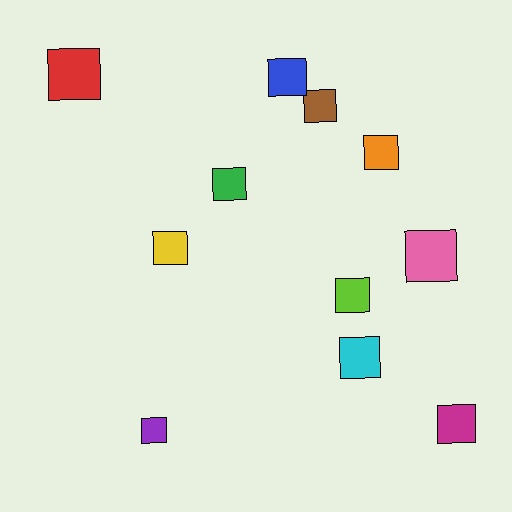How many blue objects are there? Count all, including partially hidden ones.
There is 1 blue object.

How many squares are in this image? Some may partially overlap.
There are 11 squares.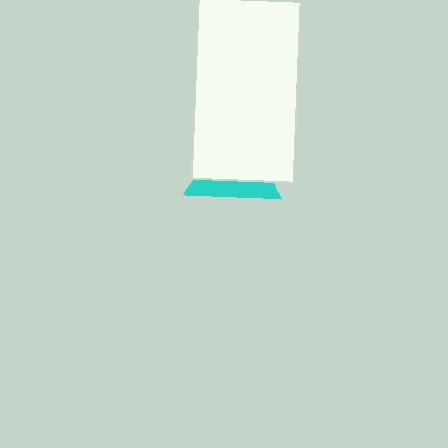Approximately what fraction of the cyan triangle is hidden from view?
Roughly 67% of the cyan triangle is hidden behind the white rectangle.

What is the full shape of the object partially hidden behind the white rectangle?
The partially hidden object is a cyan triangle.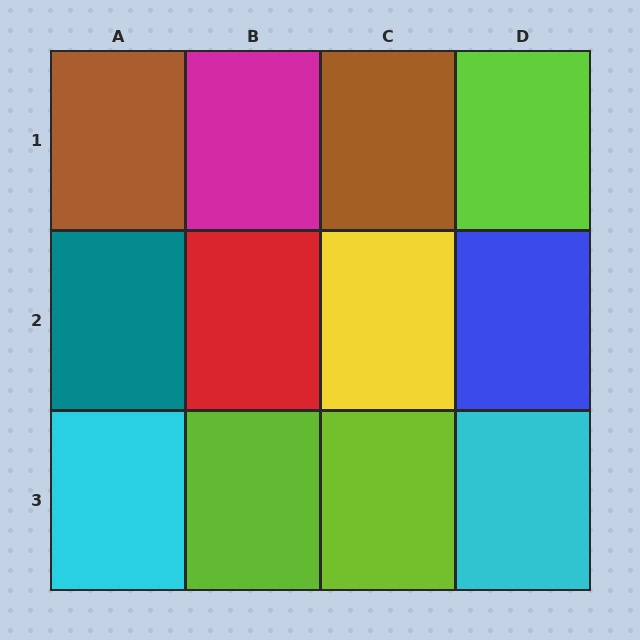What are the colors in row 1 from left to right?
Brown, magenta, brown, lime.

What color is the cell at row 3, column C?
Lime.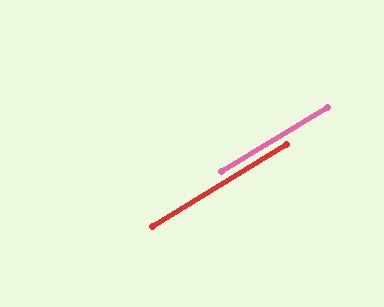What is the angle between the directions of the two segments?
Approximately 0 degrees.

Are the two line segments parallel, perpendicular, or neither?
Parallel — their directions differ by only 0.5°.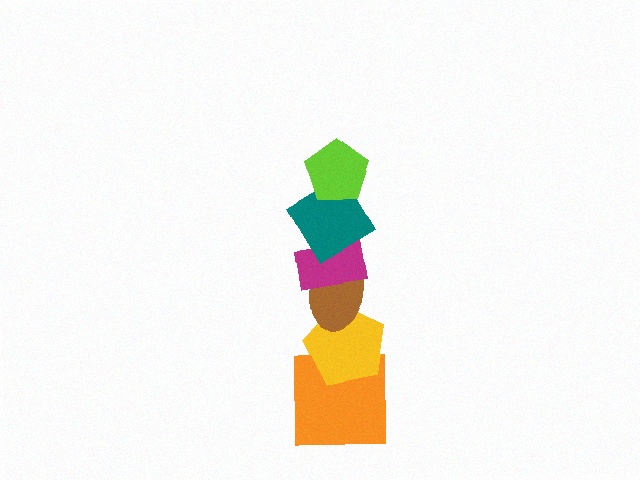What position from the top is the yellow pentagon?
The yellow pentagon is 5th from the top.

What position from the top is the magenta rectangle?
The magenta rectangle is 3rd from the top.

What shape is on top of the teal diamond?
The lime pentagon is on top of the teal diamond.